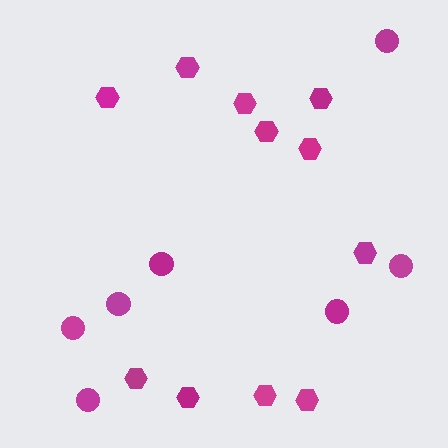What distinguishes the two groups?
There are 2 groups: one group of circles (7) and one group of hexagons (11).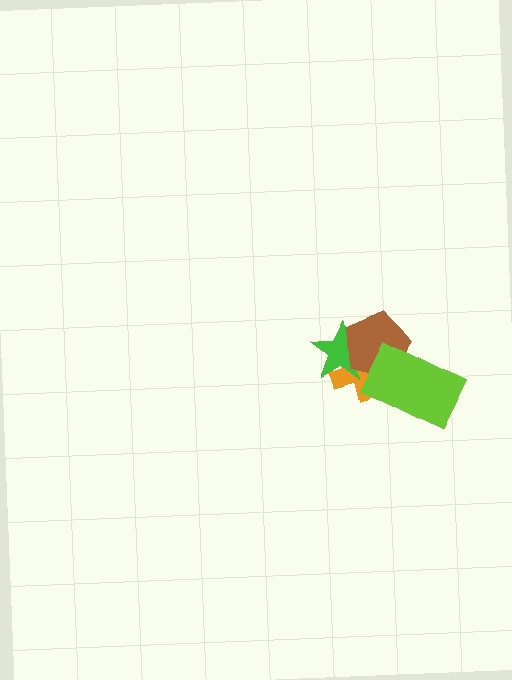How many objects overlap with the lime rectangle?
2 objects overlap with the lime rectangle.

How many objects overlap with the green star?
2 objects overlap with the green star.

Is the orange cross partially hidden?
Yes, it is partially covered by another shape.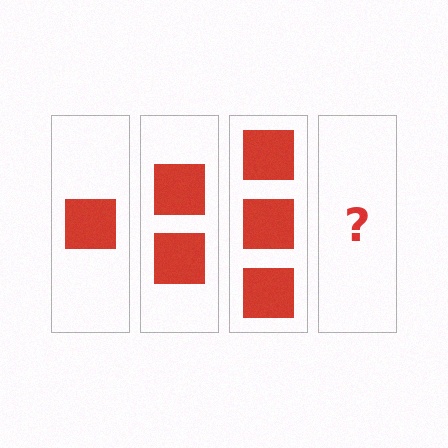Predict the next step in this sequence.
The next step is 4 squares.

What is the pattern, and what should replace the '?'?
The pattern is that each step adds one more square. The '?' should be 4 squares.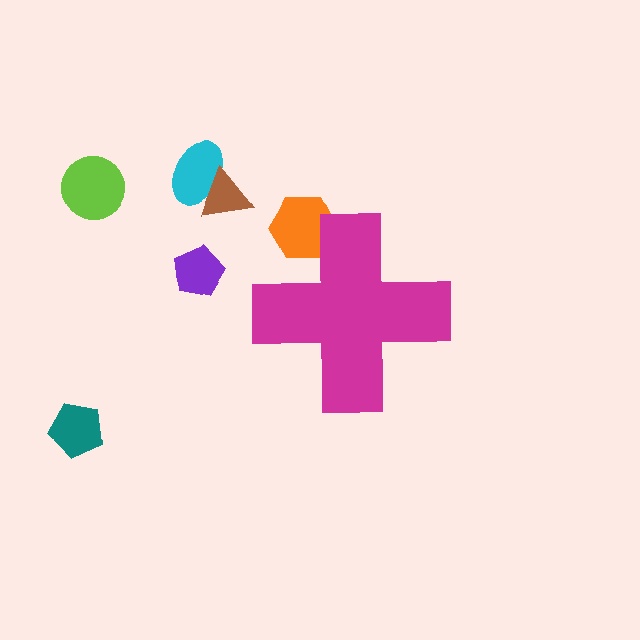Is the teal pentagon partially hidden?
No, the teal pentagon is fully visible.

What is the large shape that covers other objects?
A magenta cross.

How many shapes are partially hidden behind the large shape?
1 shape is partially hidden.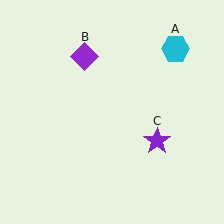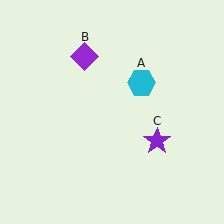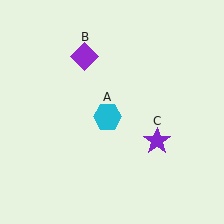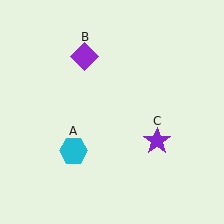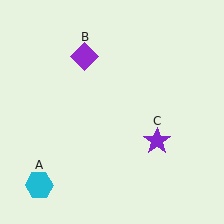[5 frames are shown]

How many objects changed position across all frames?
1 object changed position: cyan hexagon (object A).